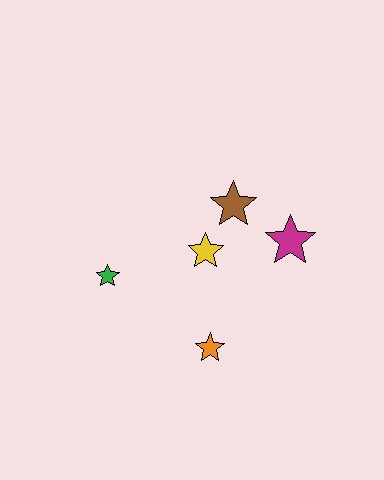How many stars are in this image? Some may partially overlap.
There are 5 stars.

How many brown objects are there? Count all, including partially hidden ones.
There is 1 brown object.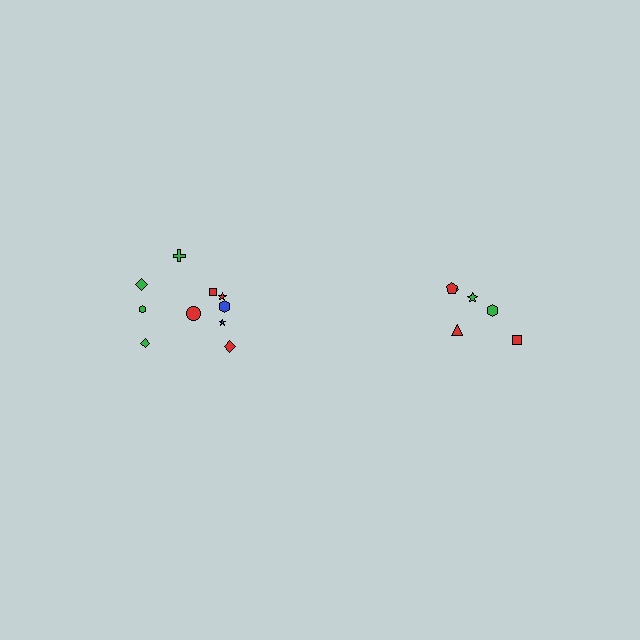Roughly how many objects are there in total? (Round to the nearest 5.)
Roughly 15 objects in total.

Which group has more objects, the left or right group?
The left group.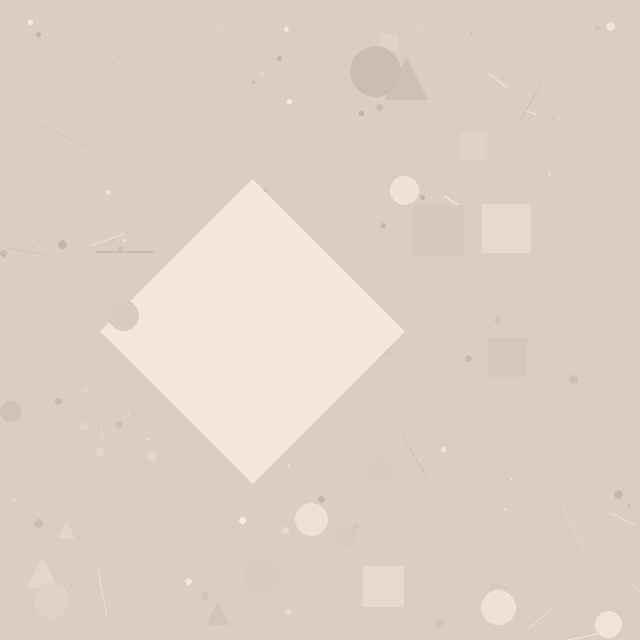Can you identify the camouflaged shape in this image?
The camouflaged shape is a diamond.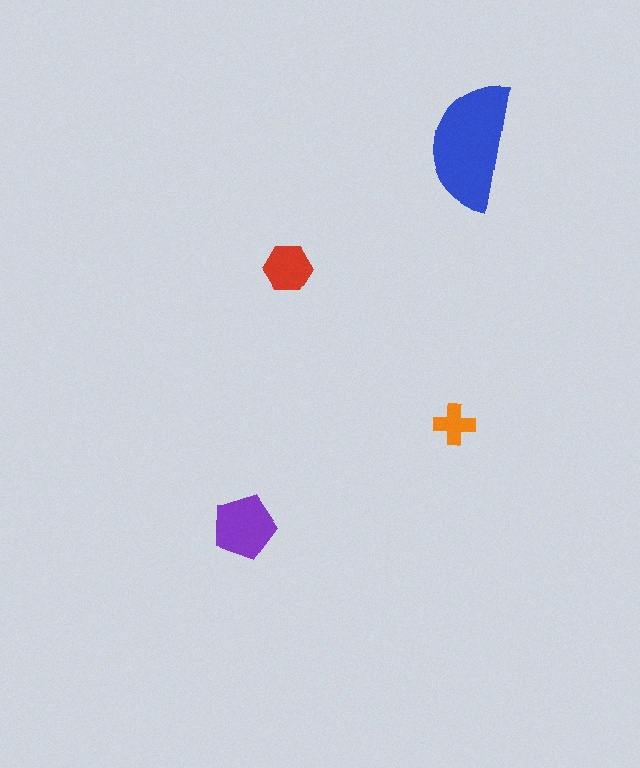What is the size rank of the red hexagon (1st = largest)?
3rd.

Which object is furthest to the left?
The purple pentagon is leftmost.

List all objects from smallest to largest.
The orange cross, the red hexagon, the purple pentagon, the blue semicircle.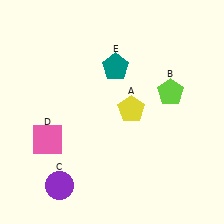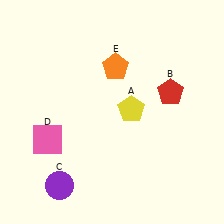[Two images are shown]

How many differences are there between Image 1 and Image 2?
There are 2 differences between the two images.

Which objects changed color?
B changed from lime to red. E changed from teal to orange.